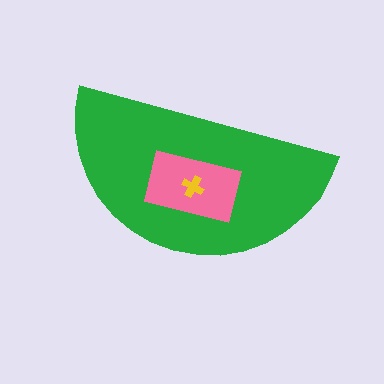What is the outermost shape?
The green semicircle.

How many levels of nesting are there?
3.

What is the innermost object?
The yellow cross.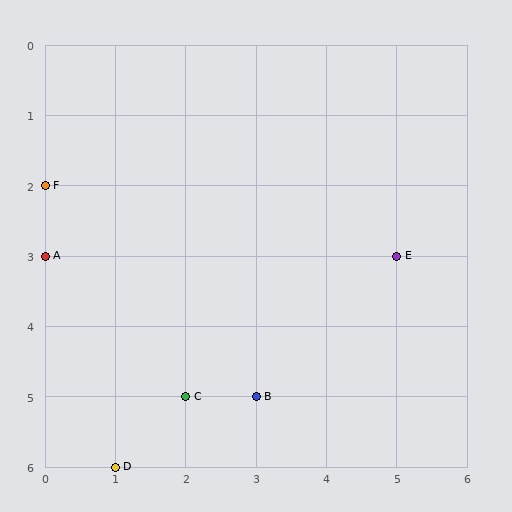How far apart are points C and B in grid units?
Points C and B are 1 column apart.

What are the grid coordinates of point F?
Point F is at grid coordinates (0, 2).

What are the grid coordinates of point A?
Point A is at grid coordinates (0, 3).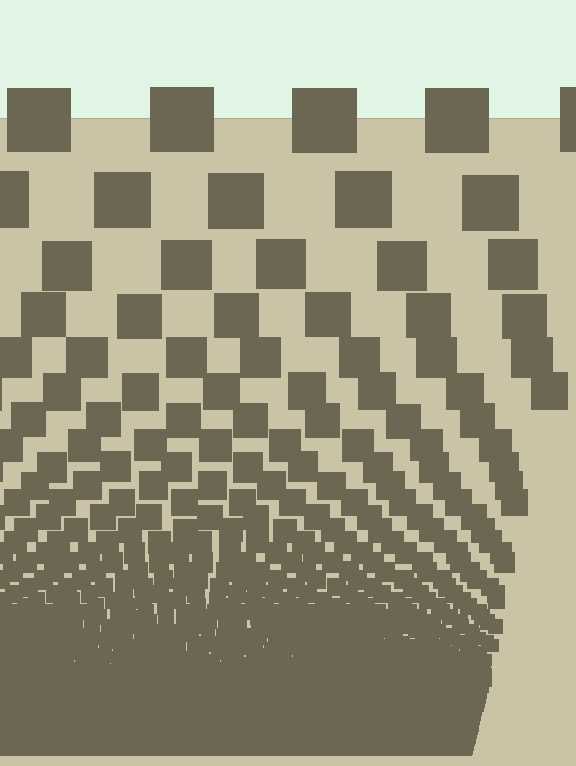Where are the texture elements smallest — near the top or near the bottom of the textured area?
Near the bottom.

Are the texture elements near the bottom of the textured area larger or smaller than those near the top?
Smaller. The gradient is inverted — elements near the bottom are smaller and denser.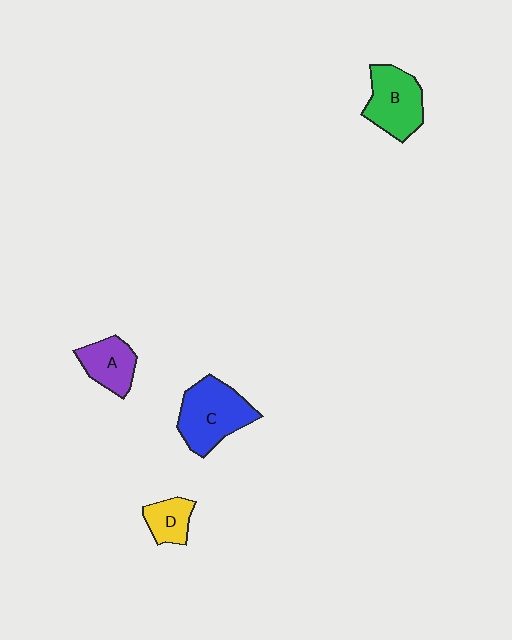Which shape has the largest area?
Shape C (blue).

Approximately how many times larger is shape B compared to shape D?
Approximately 1.9 times.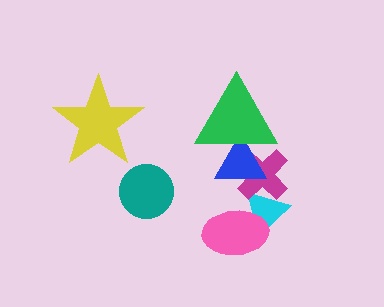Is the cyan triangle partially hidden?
Yes, it is partially covered by another shape.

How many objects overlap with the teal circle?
0 objects overlap with the teal circle.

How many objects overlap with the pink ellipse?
1 object overlaps with the pink ellipse.